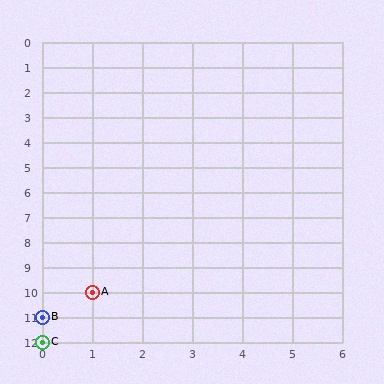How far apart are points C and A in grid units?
Points C and A are 1 column and 2 rows apart (about 2.2 grid units diagonally).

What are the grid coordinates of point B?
Point B is at grid coordinates (0, 11).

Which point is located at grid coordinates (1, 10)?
Point A is at (1, 10).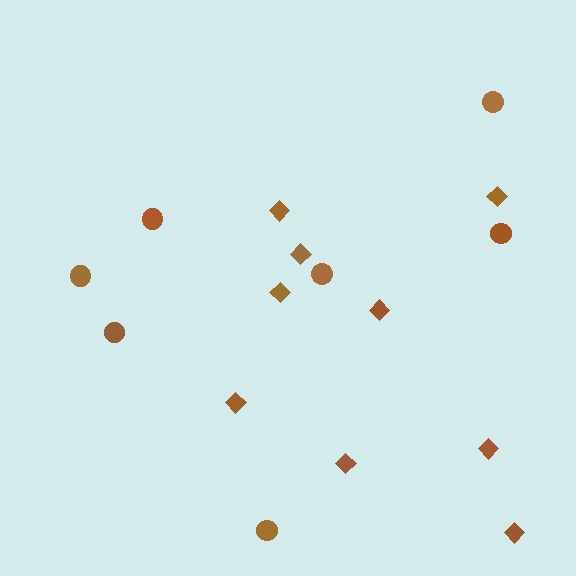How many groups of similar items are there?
There are 2 groups: one group of circles (7) and one group of diamonds (9).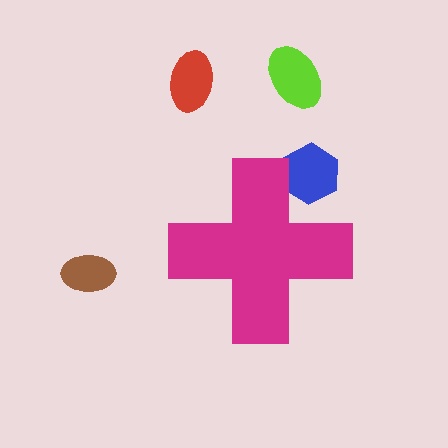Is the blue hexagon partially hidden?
Yes, the blue hexagon is partially hidden behind the magenta cross.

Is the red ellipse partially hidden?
No, the red ellipse is fully visible.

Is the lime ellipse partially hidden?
No, the lime ellipse is fully visible.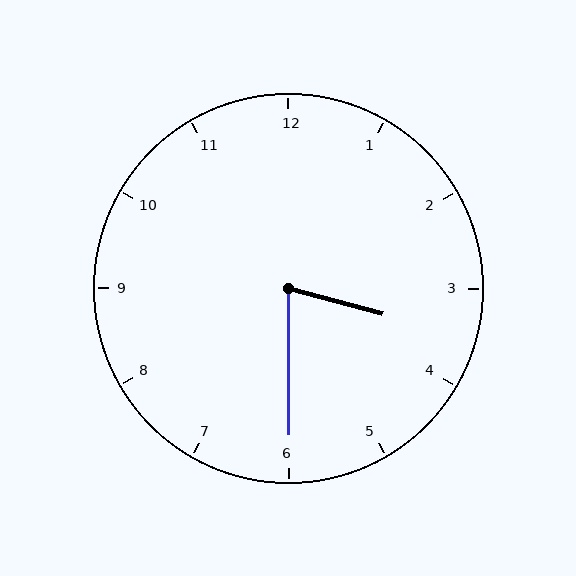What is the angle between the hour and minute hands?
Approximately 75 degrees.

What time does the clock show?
3:30.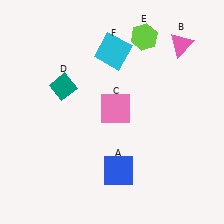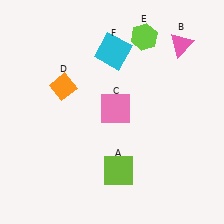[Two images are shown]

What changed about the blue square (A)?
In Image 1, A is blue. In Image 2, it changed to lime.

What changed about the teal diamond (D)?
In Image 1, D is teal. In Image 2, it changed to orange.